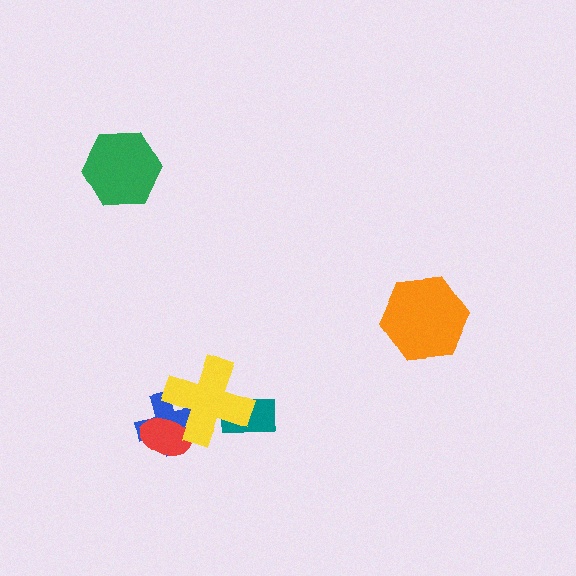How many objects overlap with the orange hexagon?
0 objects overlap with the orange hexagon.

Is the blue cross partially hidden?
Yes, it is partially covered by another shape.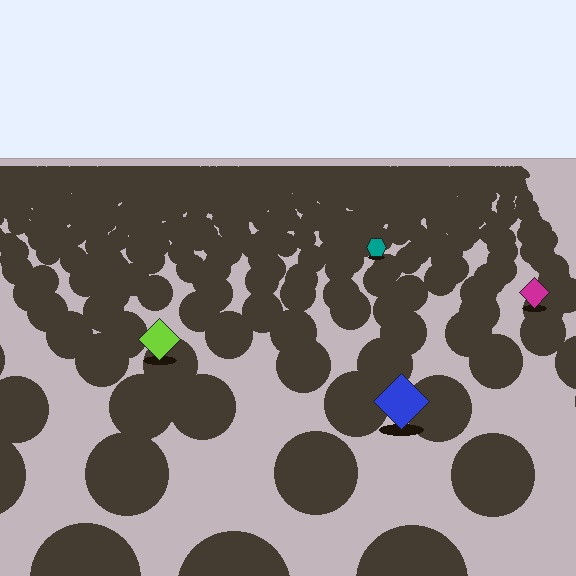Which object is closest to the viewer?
The blue diamond is closest. The texture marks near it are larger and more spread out.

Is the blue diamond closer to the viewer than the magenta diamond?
Yes. The blue diamond is closer — you can tell from the texture gradient: the ground texture is coarser near it.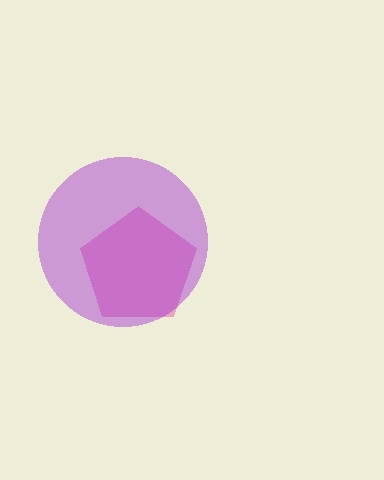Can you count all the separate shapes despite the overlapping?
Yes, there are 2 separate shapes.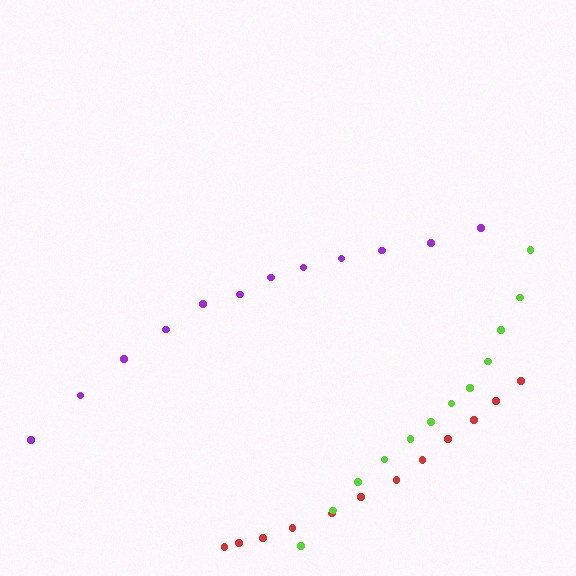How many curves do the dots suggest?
There are 3 distinct paths.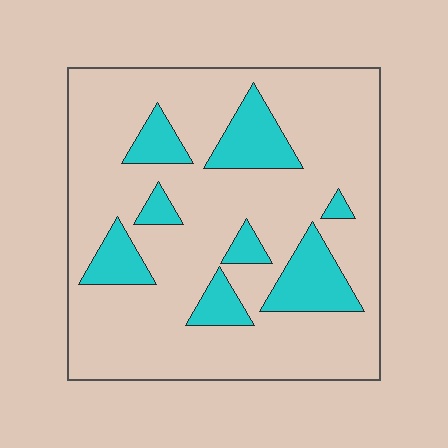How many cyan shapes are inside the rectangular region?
8.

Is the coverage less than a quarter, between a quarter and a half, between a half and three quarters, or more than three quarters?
Less than a quarter.